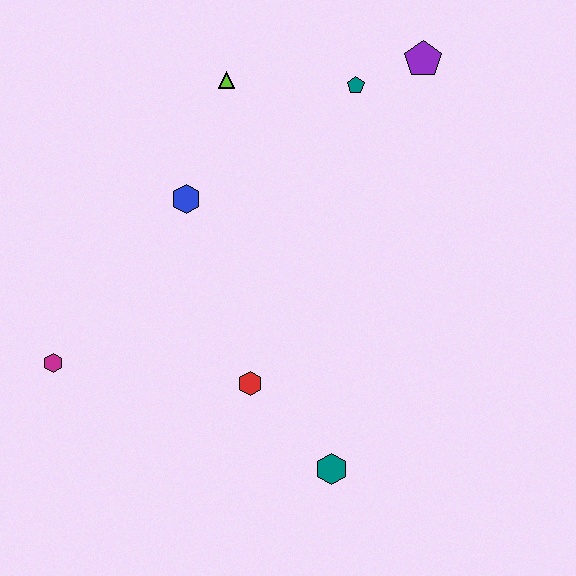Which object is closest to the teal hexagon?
The red hexagon is closest to the teal hexagon.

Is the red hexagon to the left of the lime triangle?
No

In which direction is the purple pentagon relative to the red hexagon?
The purple pentagon is above the red hexagon.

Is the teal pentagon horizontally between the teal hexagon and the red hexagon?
No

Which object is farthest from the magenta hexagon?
The purple pentagon is farthest from the magenta hexagon.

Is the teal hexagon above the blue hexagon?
No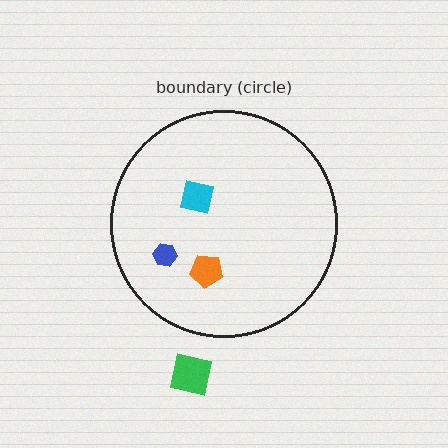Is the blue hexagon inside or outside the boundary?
Inside.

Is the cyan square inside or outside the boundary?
Inside.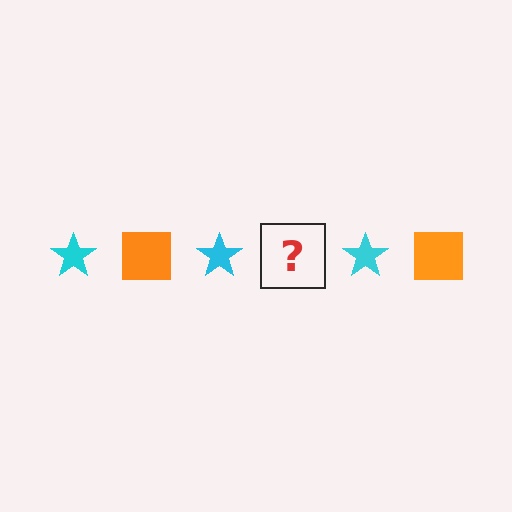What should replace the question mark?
The question mark should be replaced with an orange square.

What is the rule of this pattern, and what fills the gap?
The rule is that the pattern alternates between cyan star and orange square. The gap should be filled with an orange square.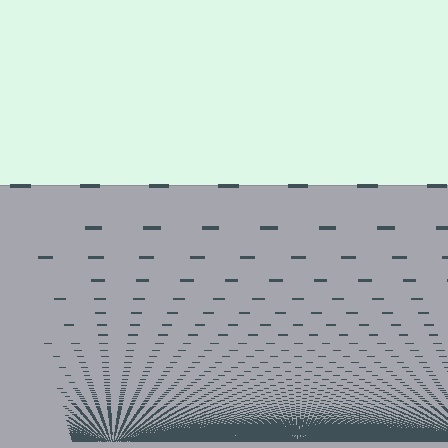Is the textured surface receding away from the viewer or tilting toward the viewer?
The surface appears to tilt toward the viewer. Texture elements get larger and sparser toward the top.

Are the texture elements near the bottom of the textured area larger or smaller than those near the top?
Smaller. The gradient is inverted — elements near the bottom are smaller and denser.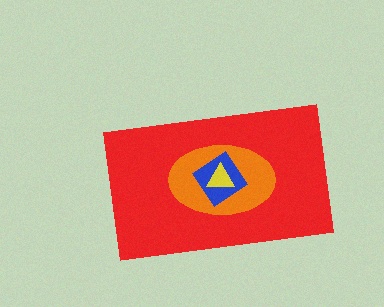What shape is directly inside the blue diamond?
The yellow triangle.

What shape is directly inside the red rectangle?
The orange ellipse.